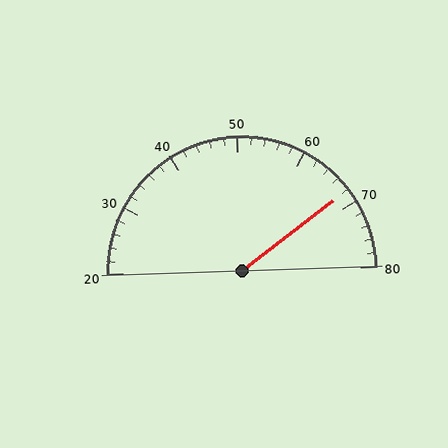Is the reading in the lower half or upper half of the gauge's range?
The reading is in the upper half of the range (20 to 80).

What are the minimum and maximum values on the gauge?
The gauge ranges from 20 to 80.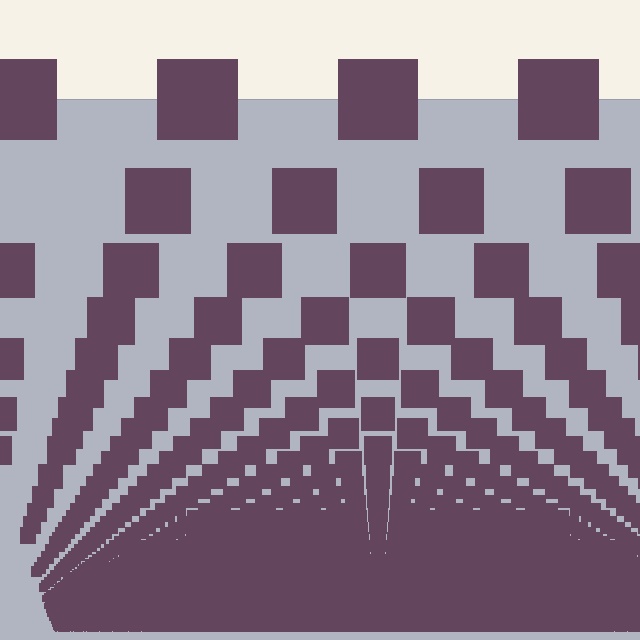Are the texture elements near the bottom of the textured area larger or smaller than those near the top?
Smaller. The gradient is inverted — elements near the bottom are smaller and denser.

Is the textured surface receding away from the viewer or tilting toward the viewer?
The surface appears to tilt toward the viewer. Texture elements get larger and sparser toward the top.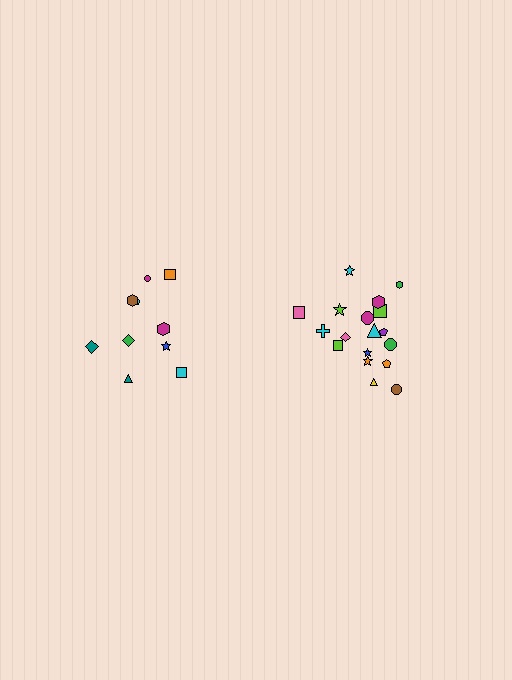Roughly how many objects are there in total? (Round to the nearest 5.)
Roughly 30 objects in total.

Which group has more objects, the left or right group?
The right group.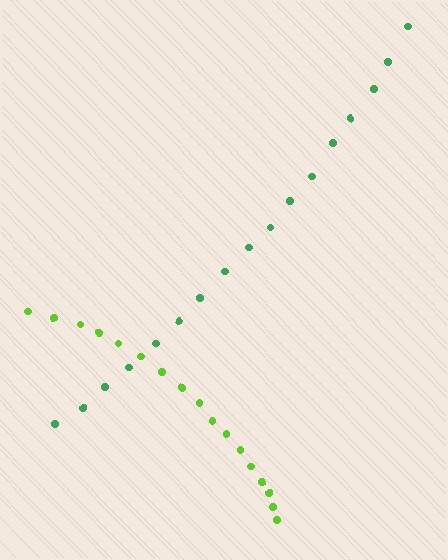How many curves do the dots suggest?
There are 2 distinct paths.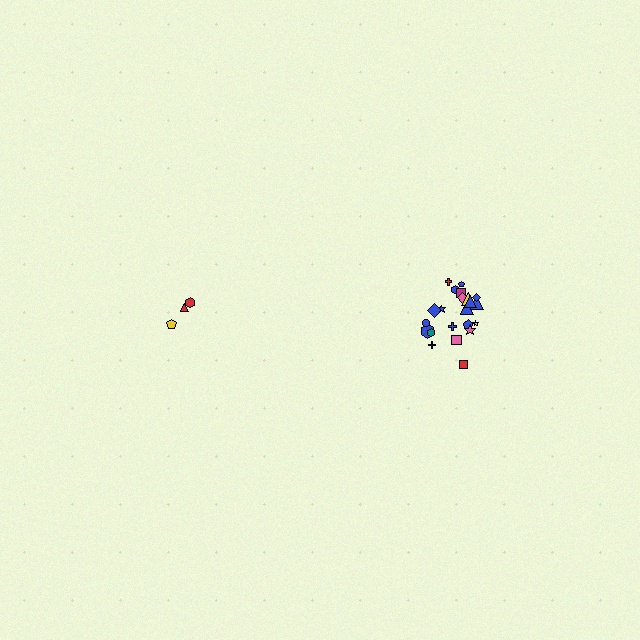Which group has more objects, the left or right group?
The right group.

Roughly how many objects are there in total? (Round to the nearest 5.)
Roughly 25 objects in total.